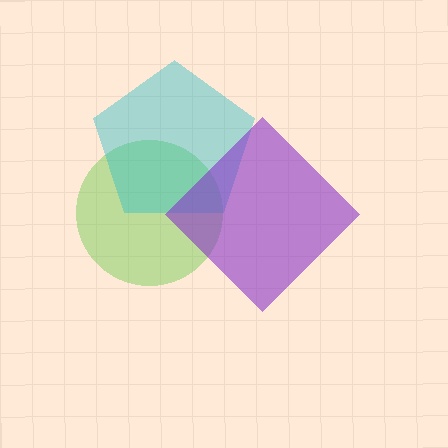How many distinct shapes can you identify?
There are 3 distinct shapes: a lime circle, a cyan pentagon, a purple diamond.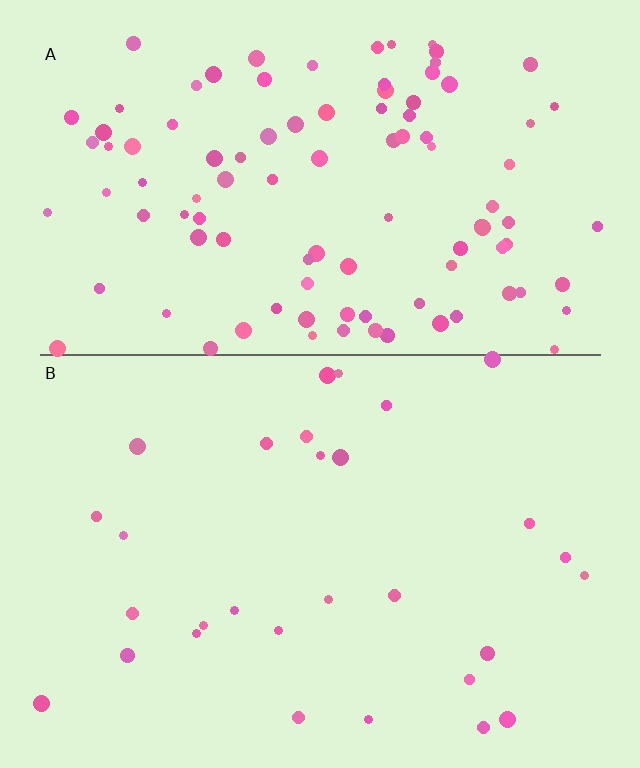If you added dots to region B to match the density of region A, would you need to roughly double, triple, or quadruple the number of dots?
Approximately quadruple.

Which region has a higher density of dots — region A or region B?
A (the top).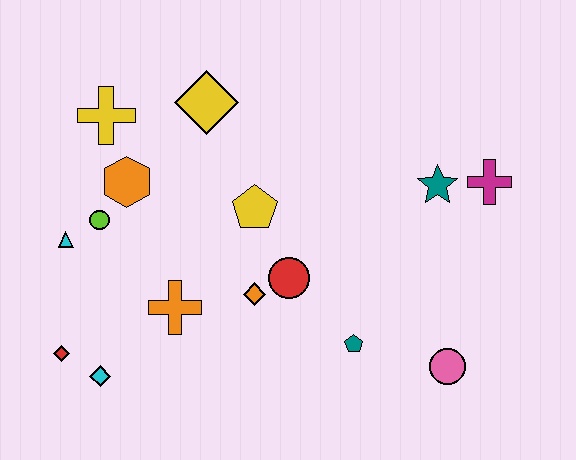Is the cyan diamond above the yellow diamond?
No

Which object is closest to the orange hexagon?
The lime circle is closest to the orange hexagon.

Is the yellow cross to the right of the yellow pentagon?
No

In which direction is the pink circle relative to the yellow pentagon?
The pink circle is to the right of the yellow pentagon.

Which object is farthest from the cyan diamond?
The magenta cross is farthest from the cyan diamond.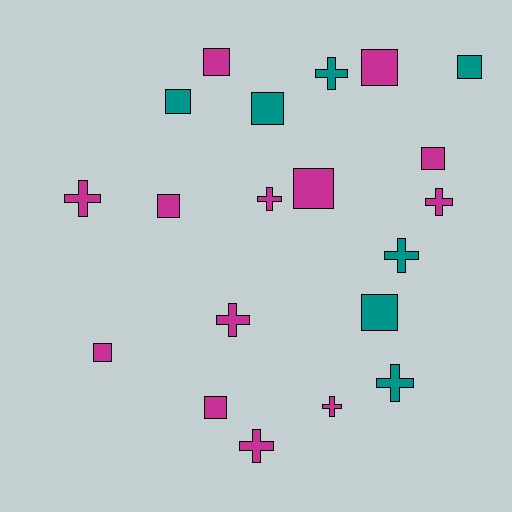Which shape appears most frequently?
Square, with 11 objects.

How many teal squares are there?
There are 4 teal squares.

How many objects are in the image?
There are 20 objects.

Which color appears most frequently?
Magenta, with 13 objects.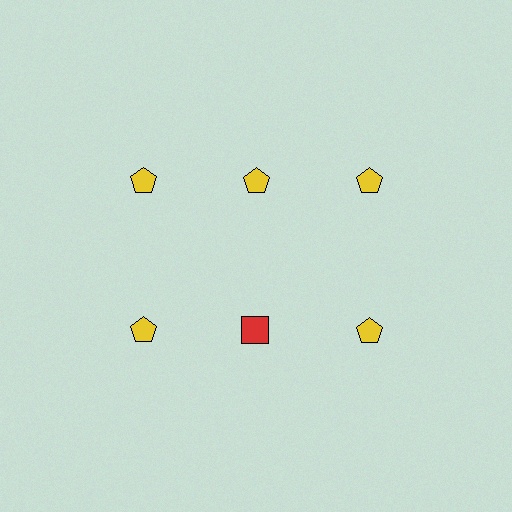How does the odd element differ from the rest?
It differs in both color (red instead of yellow) and shape (square instead of pentagon).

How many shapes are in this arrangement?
There are 6 shapes arranged in a grid pattern.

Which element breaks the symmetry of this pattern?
The red square in the second row, second from left column breaks the symmetry. All other shapes are yellow pentagons.